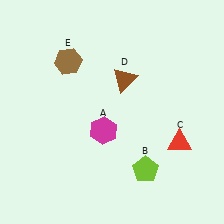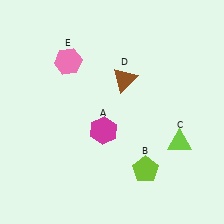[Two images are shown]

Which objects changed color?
C changed from red to lime. E changed from brown to pink.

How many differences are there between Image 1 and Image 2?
There are 2 differences between the two images.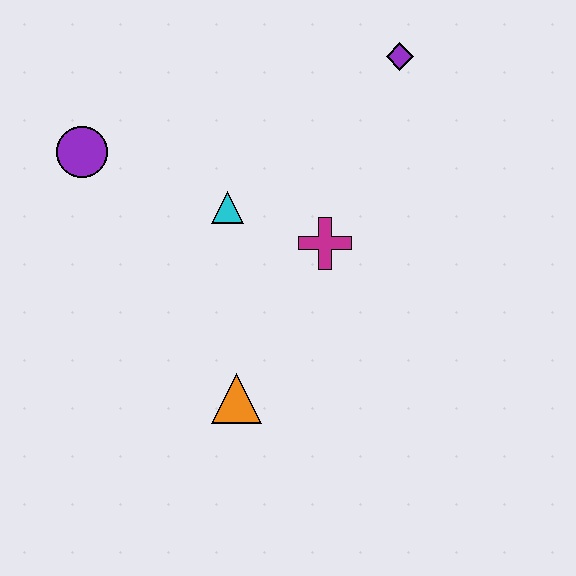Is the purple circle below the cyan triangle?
No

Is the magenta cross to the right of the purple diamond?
No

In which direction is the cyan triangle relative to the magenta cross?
The cyan triangle is to the left of the magenta cross.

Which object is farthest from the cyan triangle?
The purple diamond is farthest from the cyan triangle.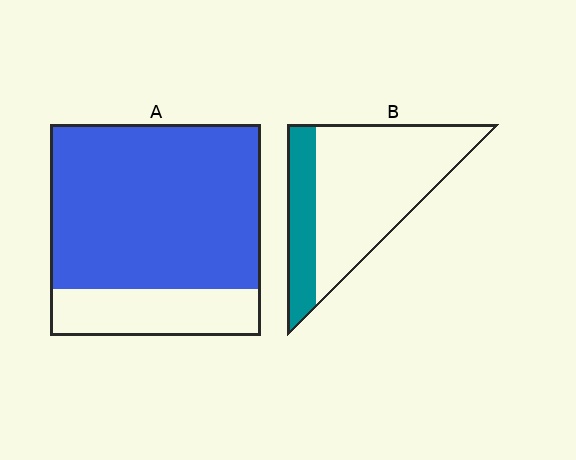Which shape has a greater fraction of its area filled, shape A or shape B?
Shape A.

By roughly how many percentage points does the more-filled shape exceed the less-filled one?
By roughly 50 percentage points (A over B).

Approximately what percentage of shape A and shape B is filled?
A is approximately 80% and B is approximately 25%.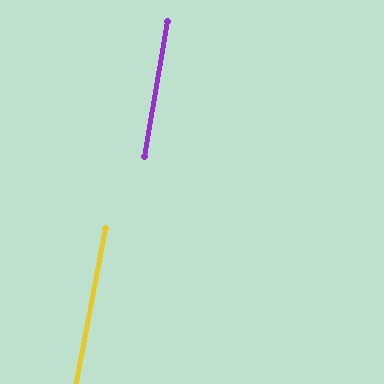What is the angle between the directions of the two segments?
Approximately 1 degree.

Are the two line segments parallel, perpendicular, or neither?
Parallel — their directions differ by only 0.7°.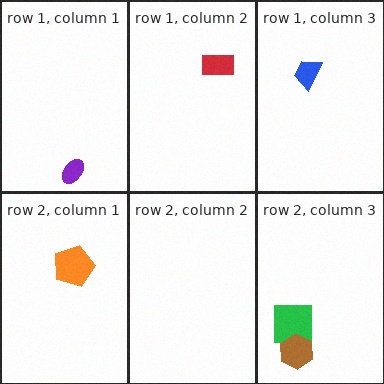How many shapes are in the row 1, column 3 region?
1.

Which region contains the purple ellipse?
The row 1, column 1 region.